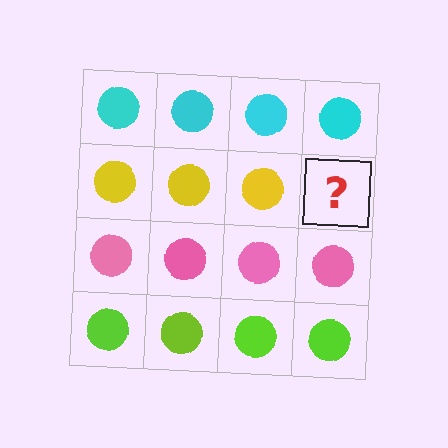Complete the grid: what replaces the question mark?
The question mark should be replaced with a yellow circle.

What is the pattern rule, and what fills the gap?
The rule is that each row has a consistent color. The gap should be filled with a yellow circle.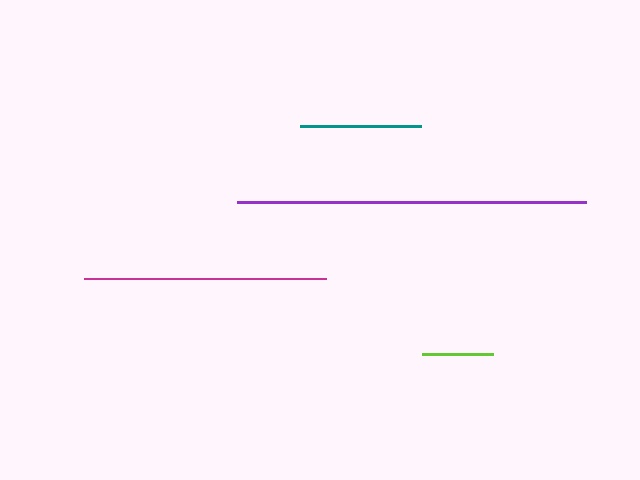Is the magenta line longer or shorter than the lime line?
The magenta line is longer than the lime line.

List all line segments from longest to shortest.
From longest to shortest: purple, magenta, teal, lime.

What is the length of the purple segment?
The purple segment is approximately 348 pixels long.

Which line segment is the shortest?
The lime line is the shortest at approximately 71 pixels.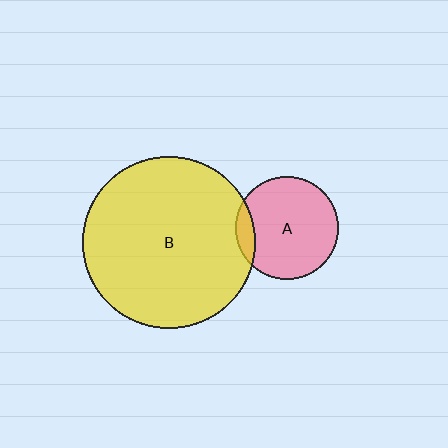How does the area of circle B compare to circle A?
Approximately 2.8 times.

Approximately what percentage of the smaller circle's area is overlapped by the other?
Approximately 10%.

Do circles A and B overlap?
Yes.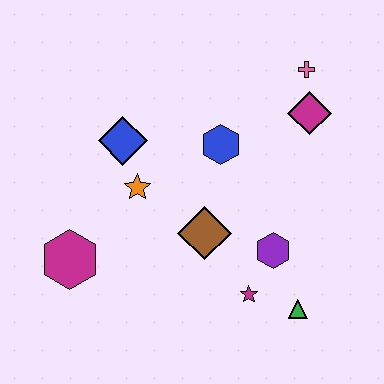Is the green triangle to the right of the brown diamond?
Yes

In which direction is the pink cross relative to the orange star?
The pink cross is to the right of the orange star.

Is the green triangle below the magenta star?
Yes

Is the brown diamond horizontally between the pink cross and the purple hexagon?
No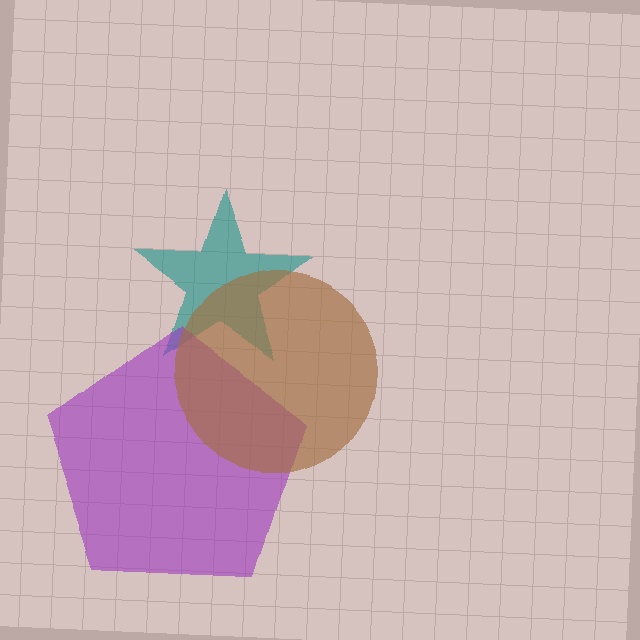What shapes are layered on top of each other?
The layered shapes are: a teal star, a purple pentagon, a brown circle.